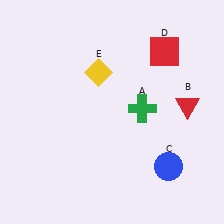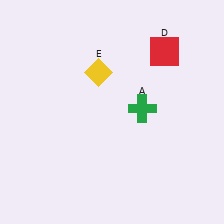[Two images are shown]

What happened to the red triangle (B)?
The red triangle (B) was removed in Image 2. It was in the top-right area of Image 1.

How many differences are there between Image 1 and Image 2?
There are 2 differences between the two images.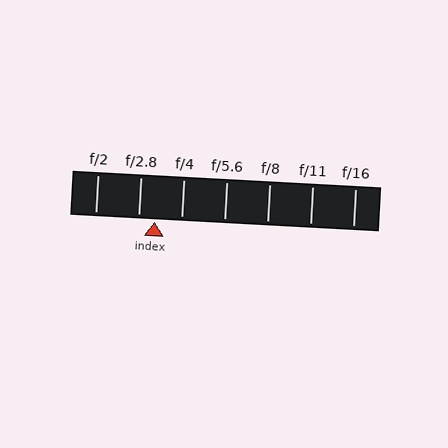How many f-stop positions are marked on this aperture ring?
There are 7 f-stop positions marked.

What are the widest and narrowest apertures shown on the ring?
The widest aperture shown is f/2 and the narrowest is f/16.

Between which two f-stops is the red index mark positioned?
The index mark is between f/2.8 and f/4.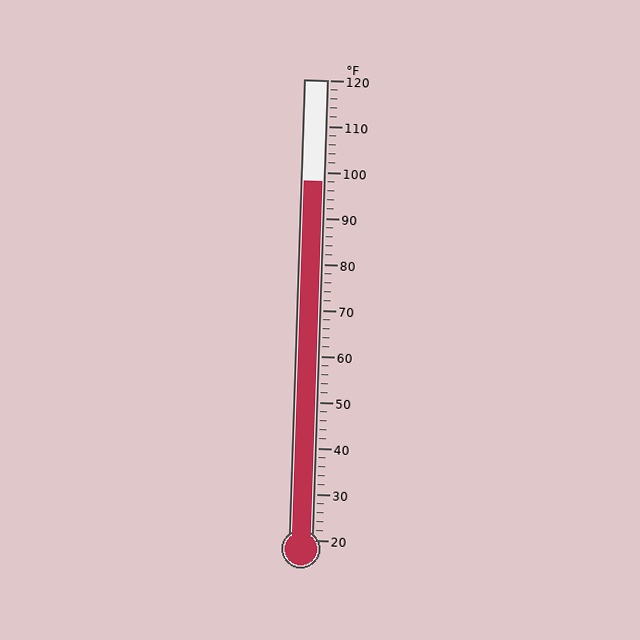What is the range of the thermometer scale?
The thermometer scale ranges from 20°F to 120°F.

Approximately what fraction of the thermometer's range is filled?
The thermometer is filled to approximately 80% of its range.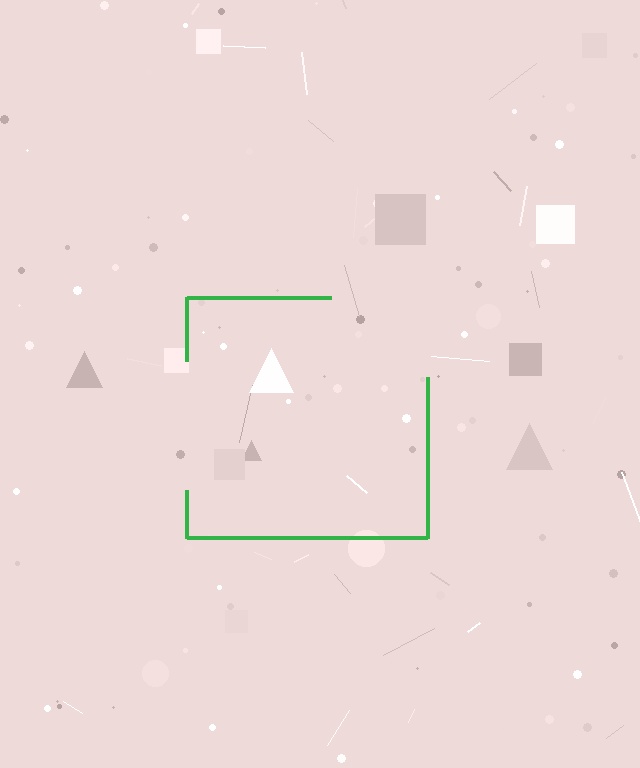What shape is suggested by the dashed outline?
The dashed outline suggests a square.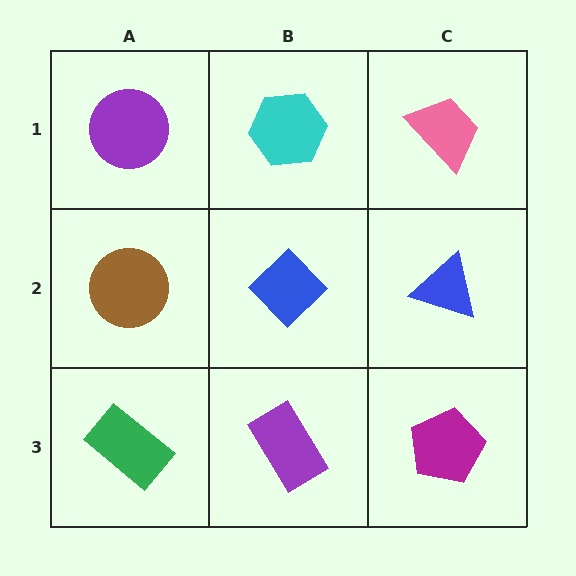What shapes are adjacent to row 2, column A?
A purple circle (row 1, column A), a green rectangle (row 3, column A), a blue diamond (row 2, column B).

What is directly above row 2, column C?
A pink trapezoid.